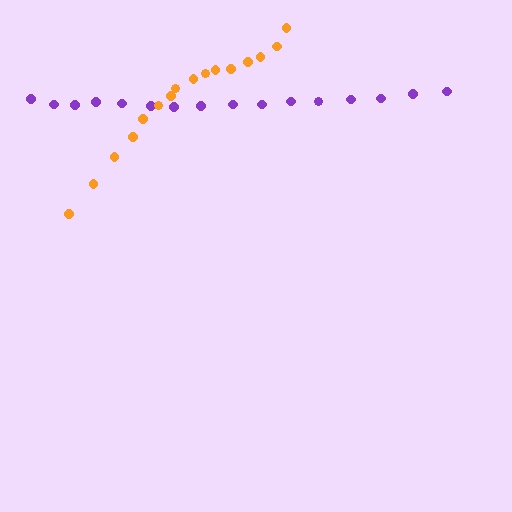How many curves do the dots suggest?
There are 2 distinct paths.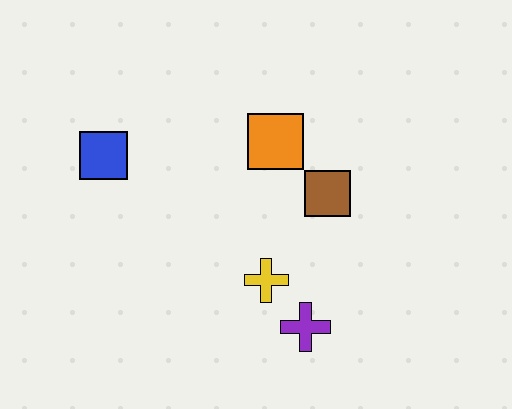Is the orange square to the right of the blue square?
Yes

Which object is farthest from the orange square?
The purple cross is farthest from the orange square.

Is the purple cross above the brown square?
No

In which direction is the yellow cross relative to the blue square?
The yellow cross is to the right of the blue square.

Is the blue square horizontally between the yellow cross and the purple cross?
No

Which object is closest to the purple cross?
The yellow cross is closest to the purple cross.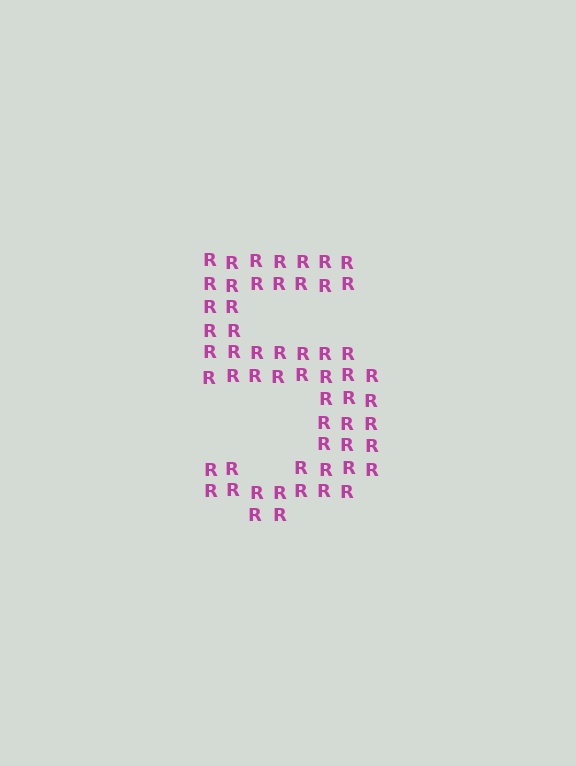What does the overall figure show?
The overall figure shows the digit 5.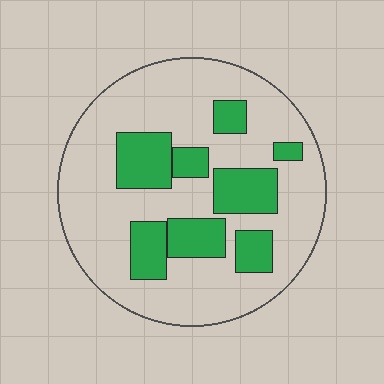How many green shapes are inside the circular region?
8.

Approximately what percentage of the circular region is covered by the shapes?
Approximately 25%.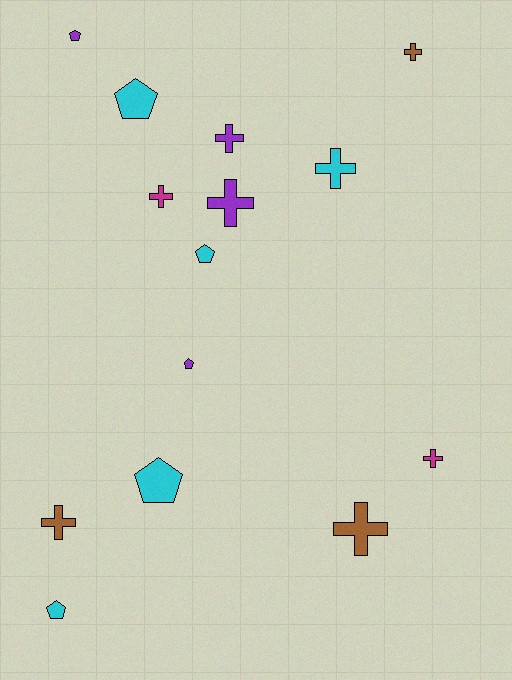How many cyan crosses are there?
There is 1 cyan cross.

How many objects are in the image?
There are 14 objects.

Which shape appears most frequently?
Cross, with 8 objects.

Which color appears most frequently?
Cyan, with 5 objects.